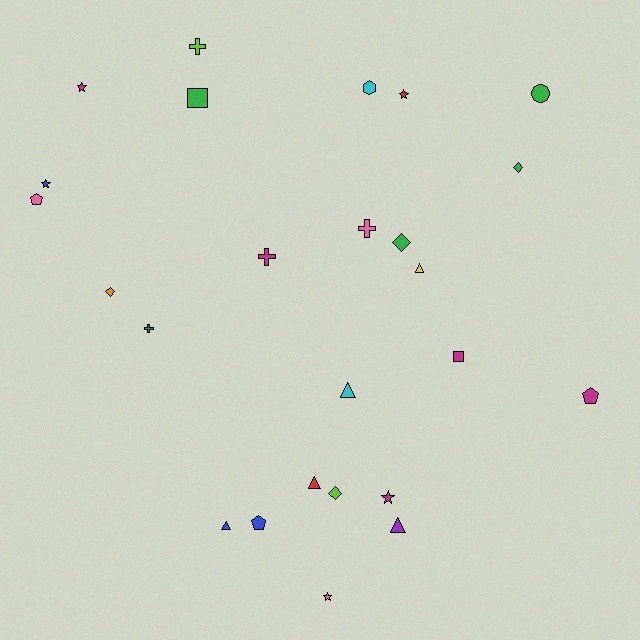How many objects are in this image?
There are 25 objects.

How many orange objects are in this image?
There is 1 orange object.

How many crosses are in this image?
There are 4 crosses.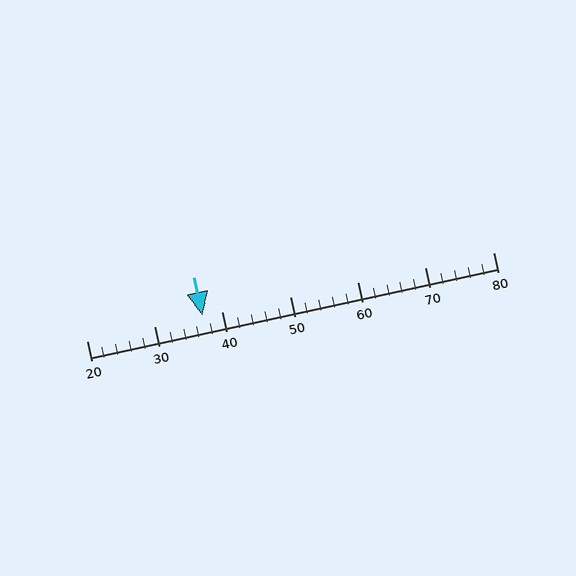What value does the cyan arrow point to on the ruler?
The cyan arrow points to approximately 37.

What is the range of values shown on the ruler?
The ruler shows values from 20 to 80.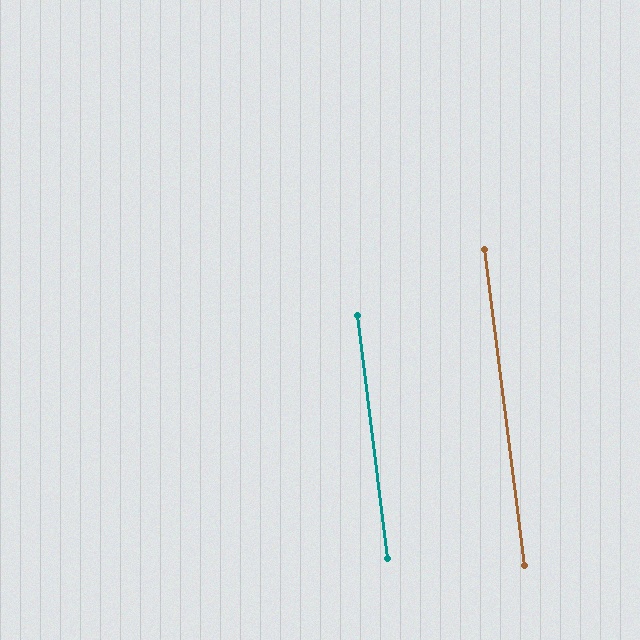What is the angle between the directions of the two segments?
Approximately 0 degrees.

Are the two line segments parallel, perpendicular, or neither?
Parallel — their directions differ by only 0.1°.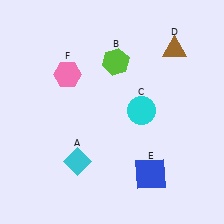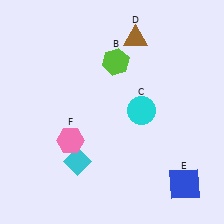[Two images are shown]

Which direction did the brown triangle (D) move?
The brown triangle (D) moved left.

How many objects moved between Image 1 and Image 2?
3 objects moved between the two images.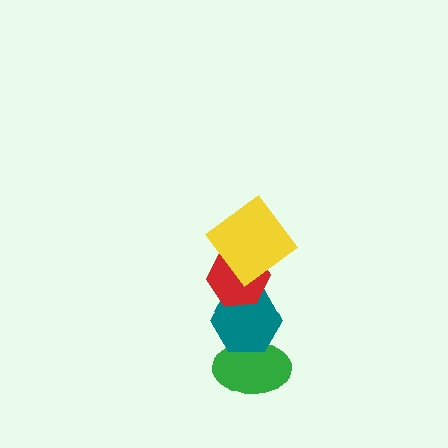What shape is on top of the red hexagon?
The yellow diamond is on top of the red hexagon.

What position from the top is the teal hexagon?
The teal hexagon is 3rd from the top.